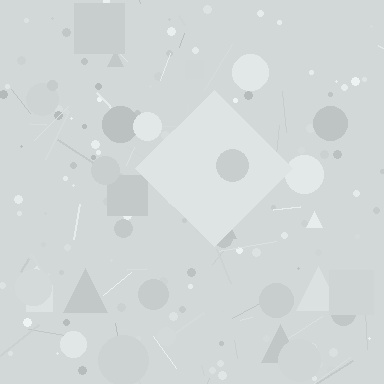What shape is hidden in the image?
A diamond is hidden in the image.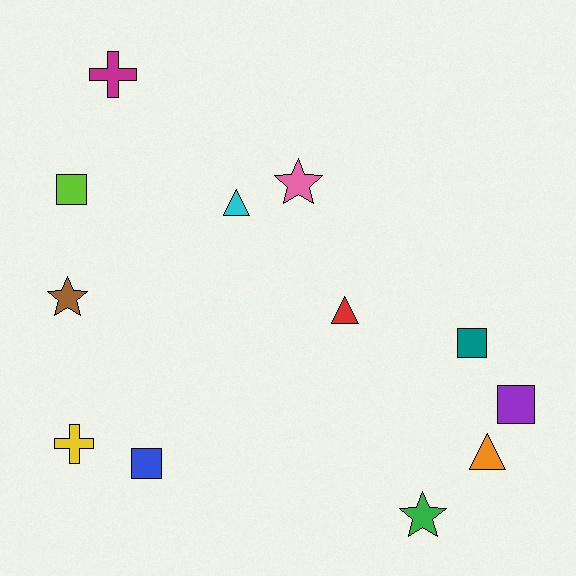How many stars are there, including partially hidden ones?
There are 3 stars.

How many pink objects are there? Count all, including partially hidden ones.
There is 1 pink object.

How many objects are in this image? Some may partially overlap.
There are 12 objects.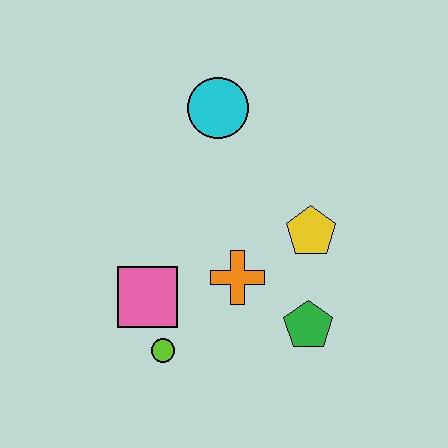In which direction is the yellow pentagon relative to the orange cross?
The yellow pentagon is to the right of the orange cross.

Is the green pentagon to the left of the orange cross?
No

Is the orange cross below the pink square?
No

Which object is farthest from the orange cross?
The cyan circle is farthest from the orange cross.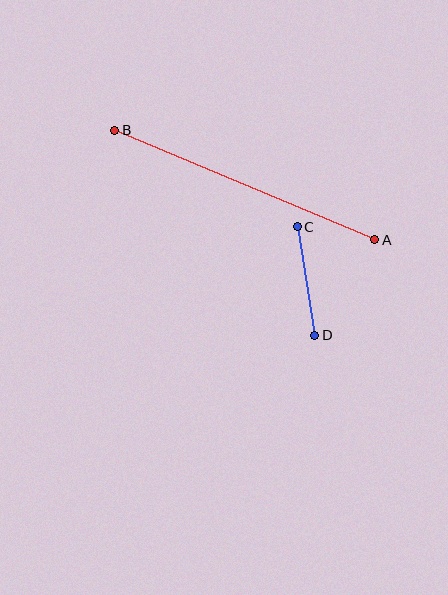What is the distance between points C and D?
The distance is approximately 110 pixels.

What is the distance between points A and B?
The distance is approximately 282 pixels.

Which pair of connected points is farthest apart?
Points A and B are farthest apart.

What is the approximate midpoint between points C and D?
The midpoint is at approximately (306, 281) pixels.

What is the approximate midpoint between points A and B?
The midpoint is at approximately (245, 185) pixels.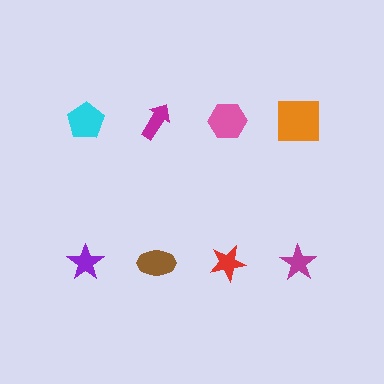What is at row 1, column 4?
An orange square.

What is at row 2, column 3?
A red star.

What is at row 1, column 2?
A magenta arrow.